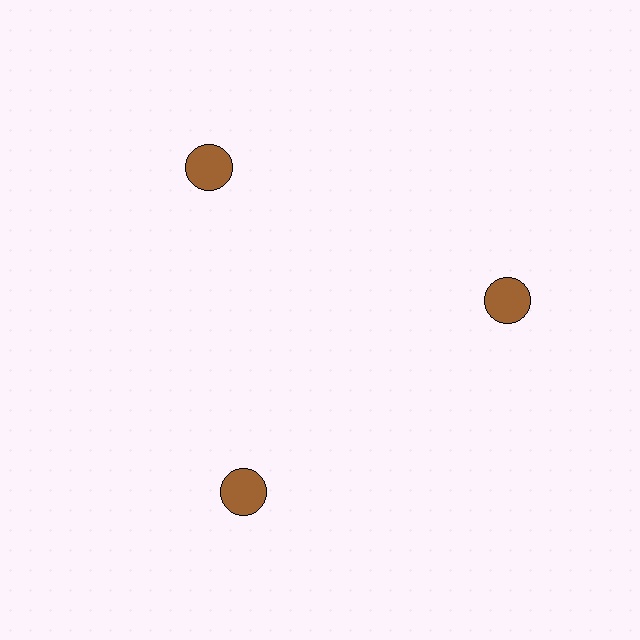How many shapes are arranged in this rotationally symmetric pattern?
There are 3 shapes, arranged in 3 groups of 1.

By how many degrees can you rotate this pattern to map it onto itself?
The pattern maps onto itself every 120 degrees of rotation.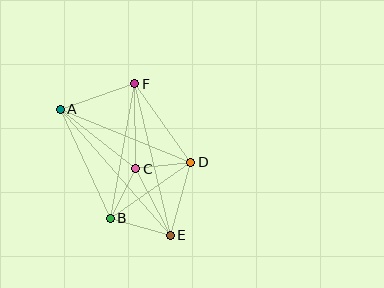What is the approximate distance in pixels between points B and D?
The distance between B and D is approximately 98 pixels.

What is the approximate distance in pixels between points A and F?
The distance between A and F is approximately 79 pixels.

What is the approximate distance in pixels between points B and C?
The distance between B and C is approximately 56 pixels.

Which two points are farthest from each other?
Points A and E are farthest from each other.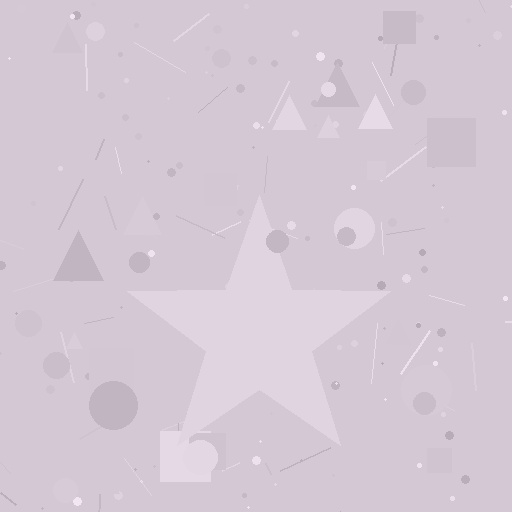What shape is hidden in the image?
A star is hidden in the image.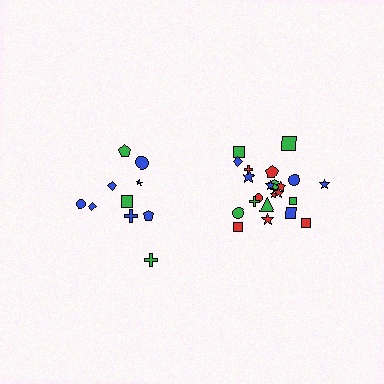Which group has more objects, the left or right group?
The right group.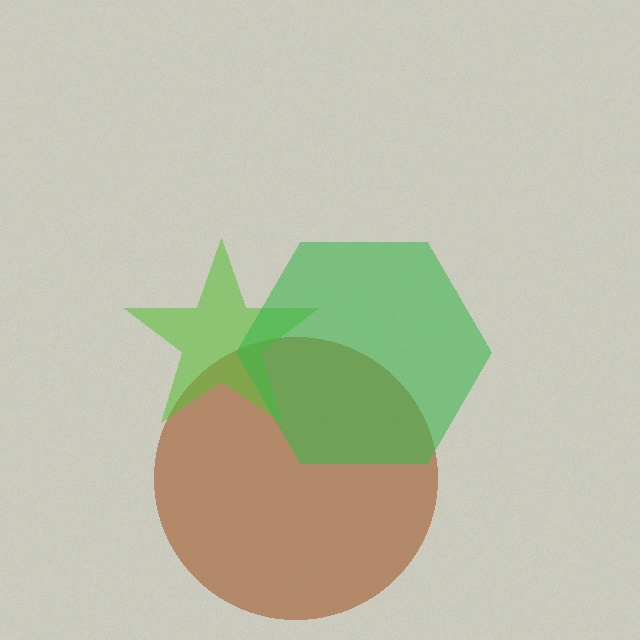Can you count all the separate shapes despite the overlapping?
Yes, there are 3 separate shapes.